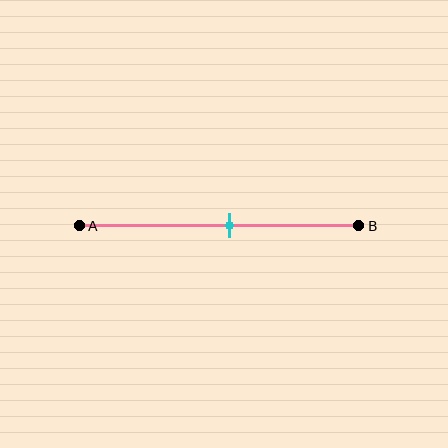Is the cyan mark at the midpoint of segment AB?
No, the mark is at about 55% from A, not at the 50% midpoint.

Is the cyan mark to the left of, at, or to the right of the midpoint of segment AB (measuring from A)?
The cyan mark is to the right of the midpoint of segment AB.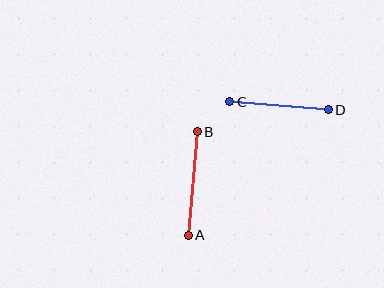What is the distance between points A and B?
The distance is approximately 104 pixels.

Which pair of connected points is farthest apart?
Points A and B are farthest apart.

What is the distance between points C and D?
The distance is approximately 99 pixels.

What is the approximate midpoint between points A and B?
The midpoint is at approximately (193, 184) pixels.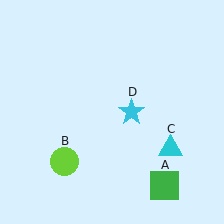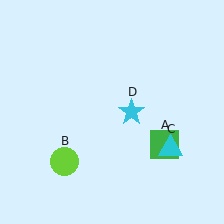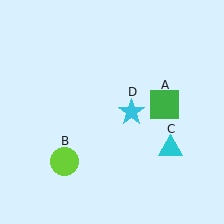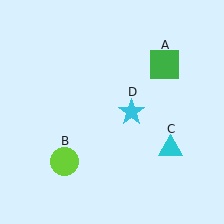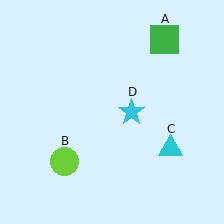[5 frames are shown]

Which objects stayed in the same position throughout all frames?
Lime circle (object B) and cyan triangle (object C) and cyan star (object D) remained stationary.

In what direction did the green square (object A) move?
The green square (object A) moved up.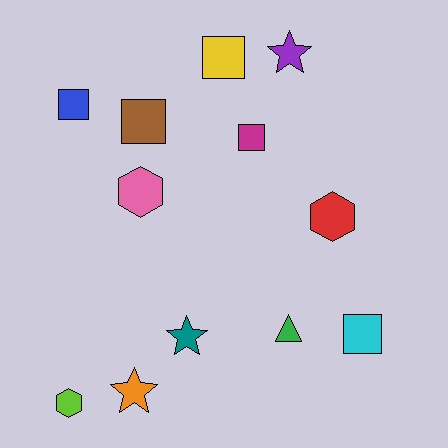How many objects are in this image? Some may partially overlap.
There are 12 objects.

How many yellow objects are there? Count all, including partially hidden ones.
There is 1 yellow object.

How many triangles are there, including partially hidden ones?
There is 1 triangle.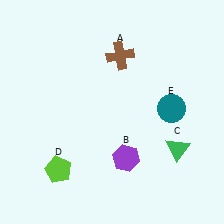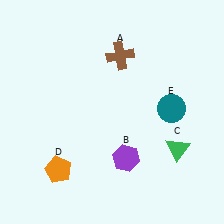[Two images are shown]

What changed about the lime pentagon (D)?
In Image 1, D is lime. In Image 2, it changed to orange.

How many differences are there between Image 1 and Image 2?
There is 1 difference between the two images.